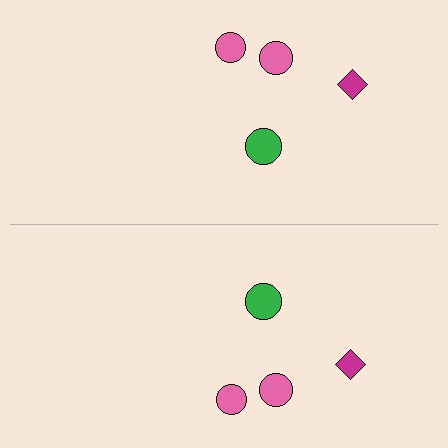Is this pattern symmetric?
Yes, this pattern has bilateral (reflection) symmetry.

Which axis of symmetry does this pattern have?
The pattern has a horizontal axis of symmetry running through the center of the image.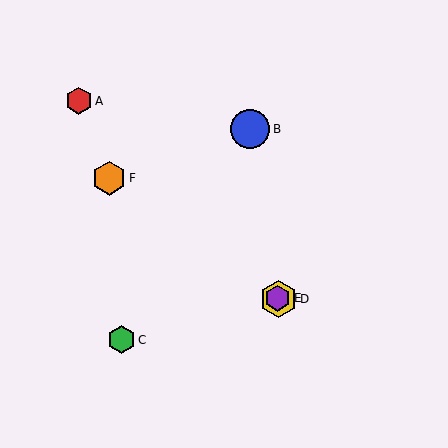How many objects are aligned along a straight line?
3 objects (D, E, F) are aligned along a straight line.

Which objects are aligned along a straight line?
Objects D, E, F are aligned along a straight line.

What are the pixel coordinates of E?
Object E is at (278, 298).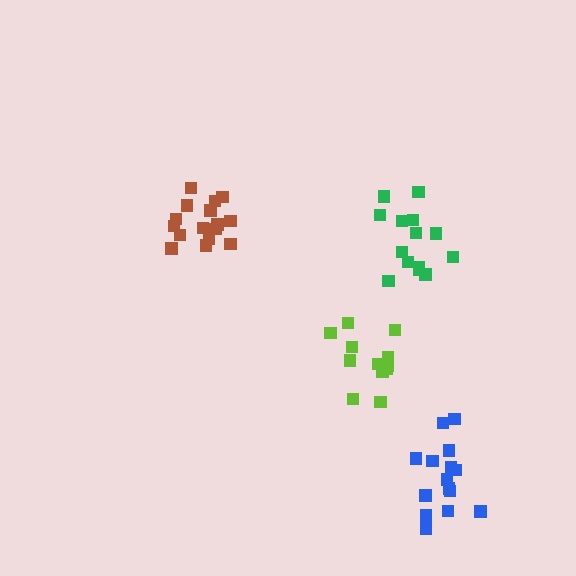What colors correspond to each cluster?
The clusters are colored: lime, brown, green, blue.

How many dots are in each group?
Group 1: 12 dots, Group 2: 16 dots, Group 3: 14 dots, Group 4: 15 dots (57 total).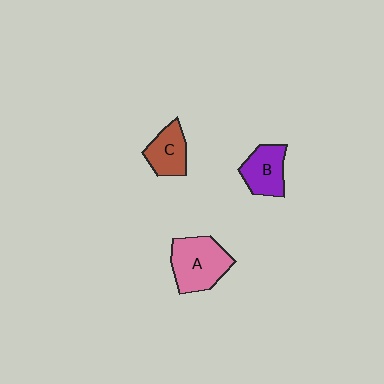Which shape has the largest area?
Shape A (pink).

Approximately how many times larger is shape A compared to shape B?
Approximately 1.4 times.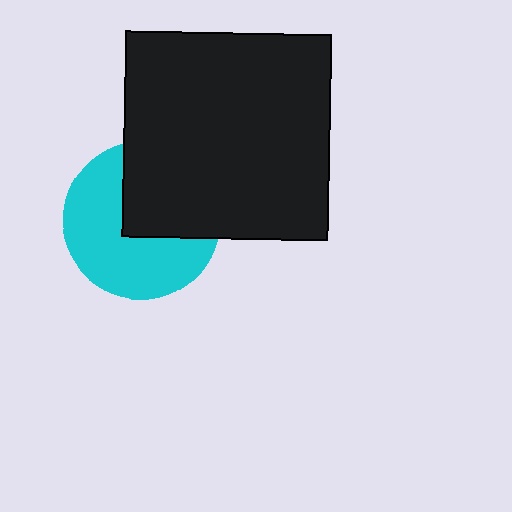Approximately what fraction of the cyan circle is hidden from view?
Roughly 41% of the cyan circle is hidden behind the black square.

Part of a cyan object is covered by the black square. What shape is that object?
It is a circle.